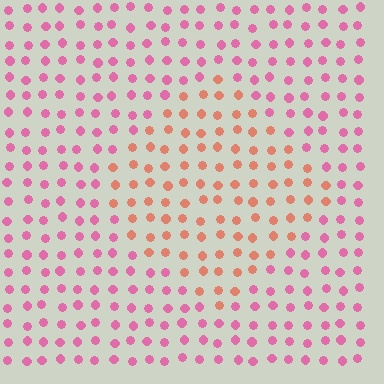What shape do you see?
I see a diamond.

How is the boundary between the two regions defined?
The boundary is defined purely by a slight shift in hue (about 42 degrees). Spacing, size, and orientation are identical on both sides.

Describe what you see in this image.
The image is filled with small pink elements in a uniform arrangement. A diamond-shaped region is visible where the elements are tinted to a slightly different hue, forming a subtle color boundary.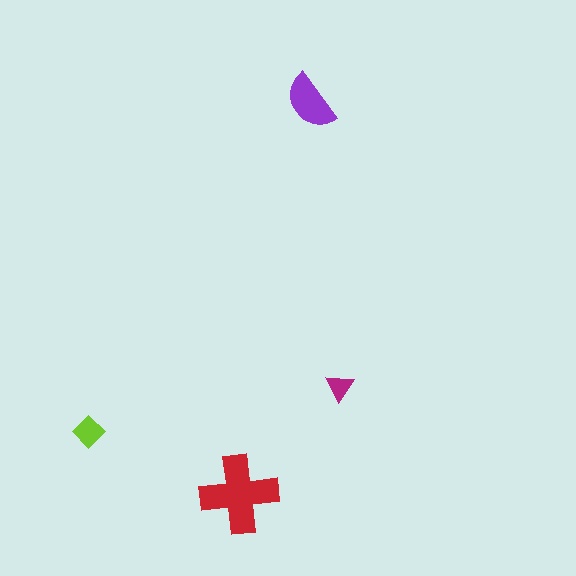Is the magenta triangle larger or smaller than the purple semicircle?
Smaller.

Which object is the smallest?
The magenta triangle.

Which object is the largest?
The red cross.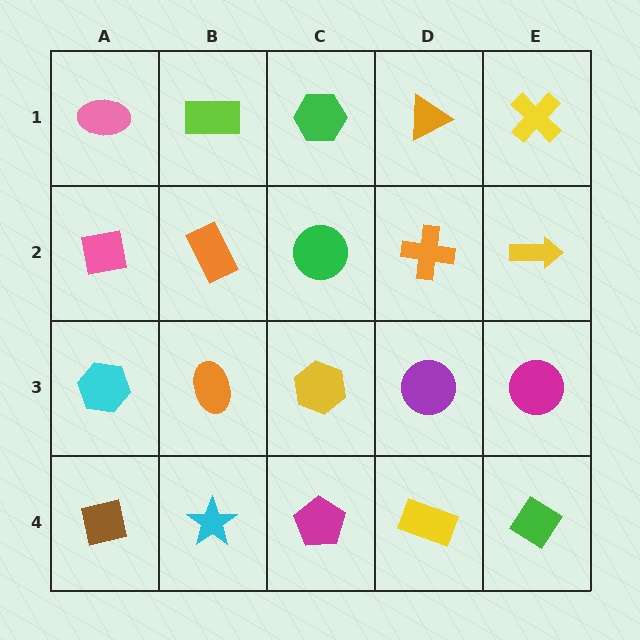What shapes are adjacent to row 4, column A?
A cyan hexagon (row 3, column A), a cyan star (row 4, column B).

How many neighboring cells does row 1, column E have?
2.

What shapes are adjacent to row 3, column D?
An orange cross (row 2, column D), a yellow rectangle (row 4, column D), a yellow hexagon (row 3, column C), a magenta circle (row 3, column E).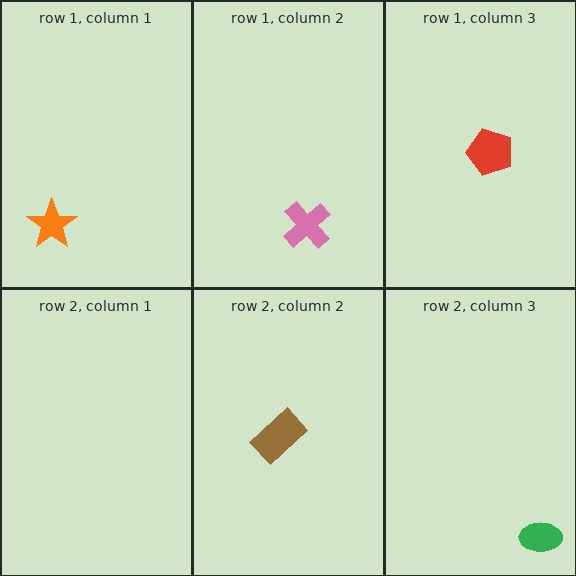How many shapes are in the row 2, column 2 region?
1.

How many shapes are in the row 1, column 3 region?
1.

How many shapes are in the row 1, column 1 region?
1.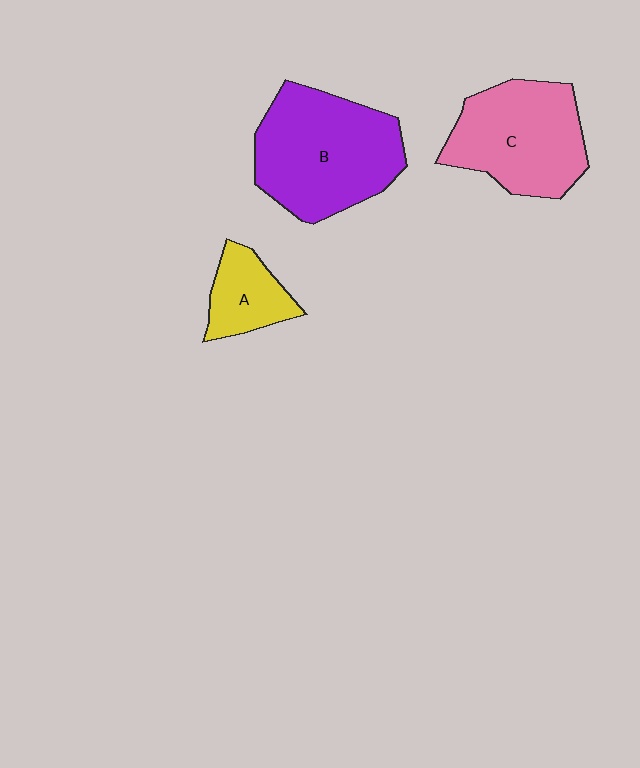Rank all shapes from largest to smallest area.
From largest to smallest: B (purple), C (pink), A (yellow).